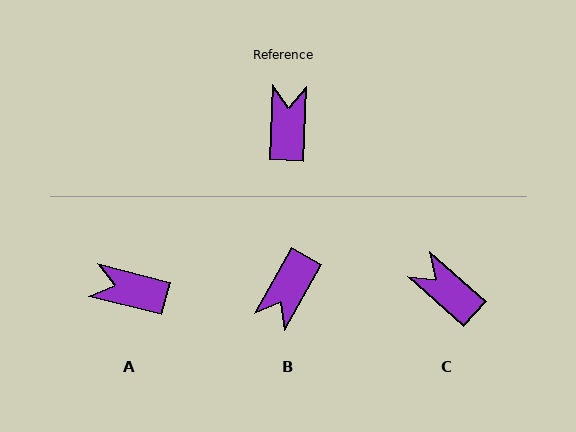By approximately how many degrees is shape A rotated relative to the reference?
Approximately 78 degrees counter-clockwise.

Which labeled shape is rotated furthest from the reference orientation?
B, about 153 degrees away.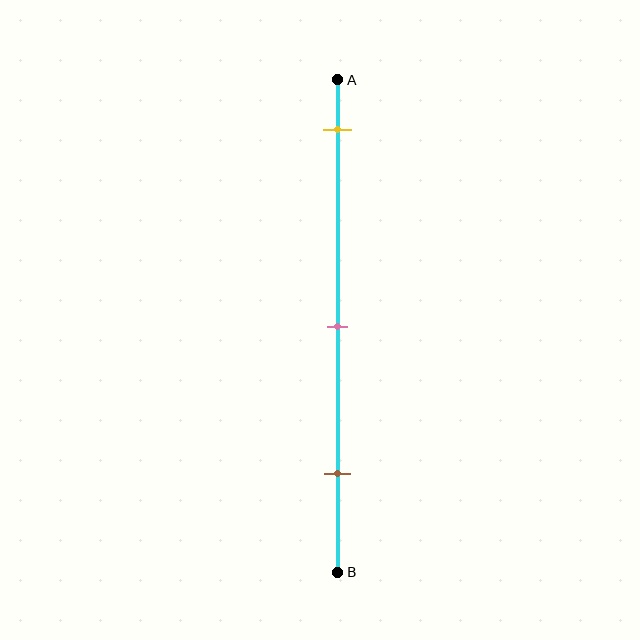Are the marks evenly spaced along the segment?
Yes, the marks are approximately evenly spaced.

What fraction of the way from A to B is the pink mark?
The pink mark is approximately 50% (0.5) of the way from A to B.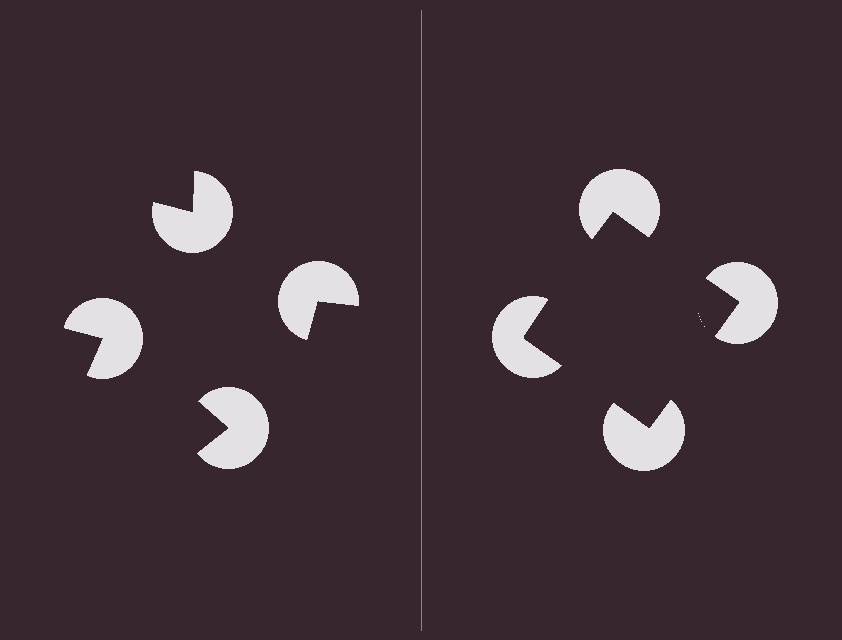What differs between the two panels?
The pac-man discs are positioned identically on both sides; only the wedge orientations differ. On the right they align to a square; on the left they are misaligned.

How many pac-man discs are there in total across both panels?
8 — 4 on each side.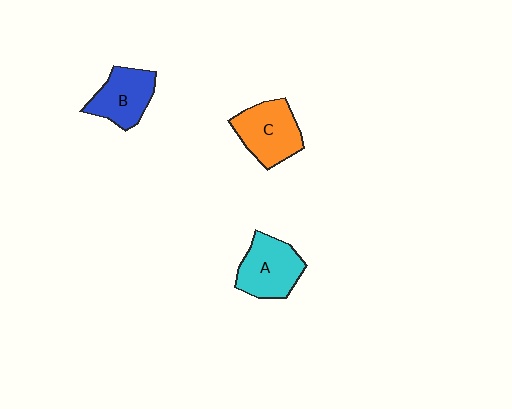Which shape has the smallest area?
Shape B (blue).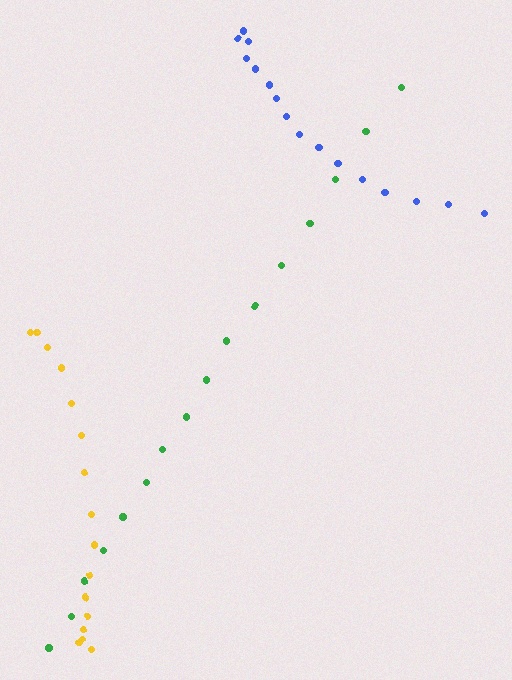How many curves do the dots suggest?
There are 3 distinct paths.